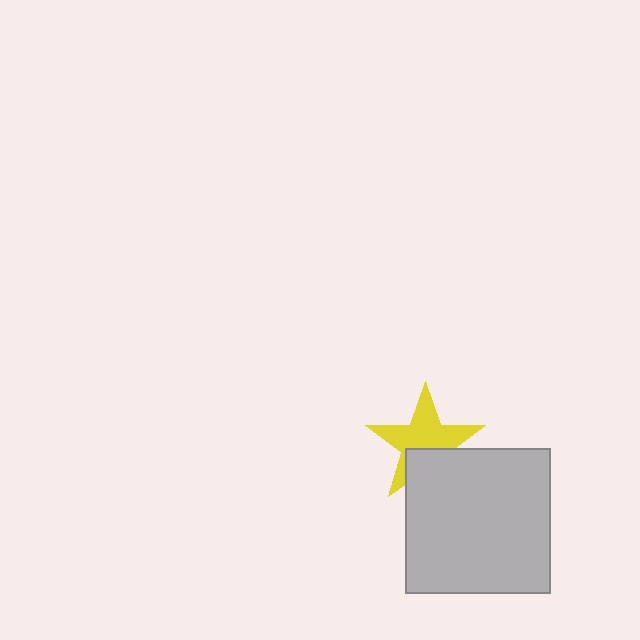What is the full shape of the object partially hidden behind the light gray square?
The partially hidden object is a yellow star.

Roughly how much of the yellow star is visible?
Most of it is visible (roughly 66%).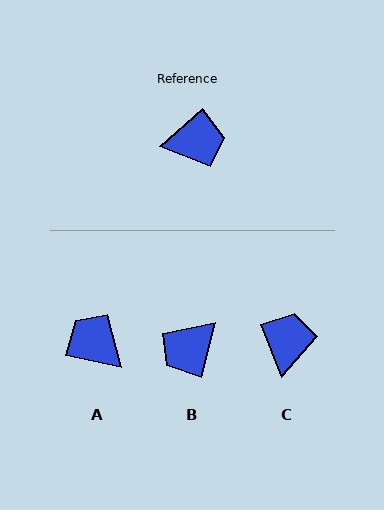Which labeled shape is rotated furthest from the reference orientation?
B, about 146 degrees away.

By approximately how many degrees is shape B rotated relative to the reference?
Approximately 146 degrees clockwise.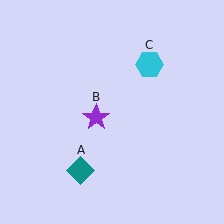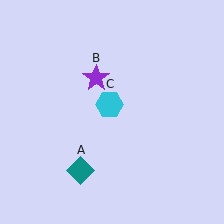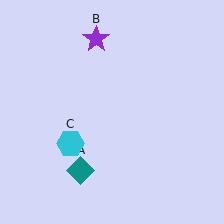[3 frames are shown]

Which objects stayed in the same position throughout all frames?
Teal diamond (object A) remained stationary.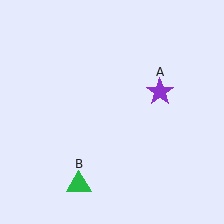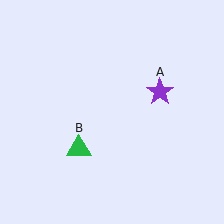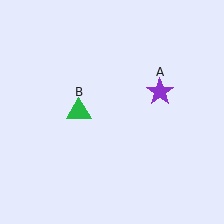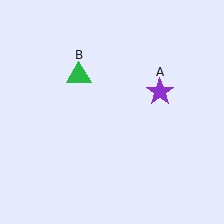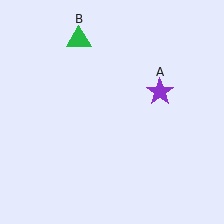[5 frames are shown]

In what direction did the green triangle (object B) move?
The green triangle (object B) moved up.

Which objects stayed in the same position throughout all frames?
Purple star (object A) remained stationary.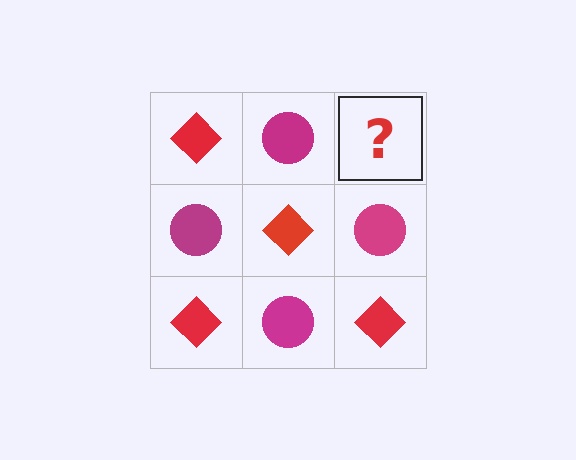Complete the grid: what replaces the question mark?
The question mark should be replaced with a red diamond.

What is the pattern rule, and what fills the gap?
The rule is that it alternates red diamond and magenta circle in a checkerboard pattern. The gap should be filled with a red diamond.